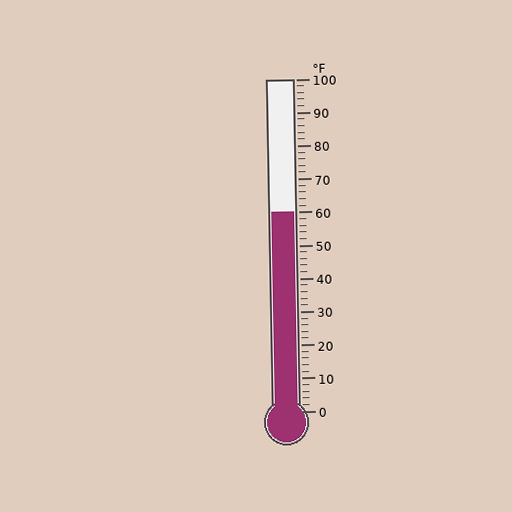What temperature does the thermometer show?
The thermometer shows approximately 60°F.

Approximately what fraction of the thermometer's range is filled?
The thermometer is filled to approximately 60% of its range.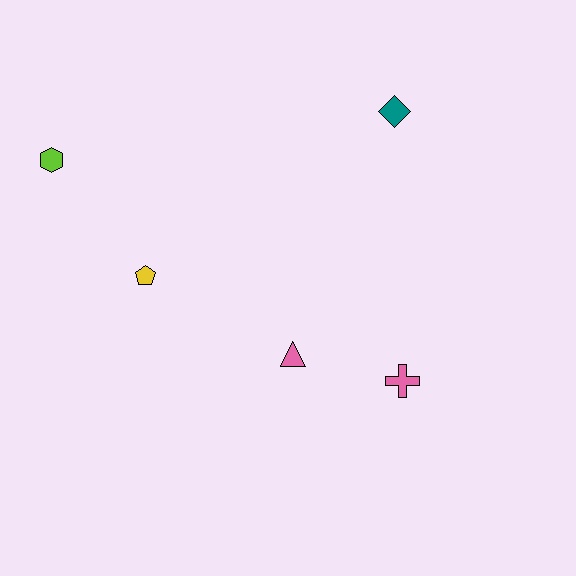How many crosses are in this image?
There is 1 cross.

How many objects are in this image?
There are 5 objects.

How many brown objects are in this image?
There are no brown objects.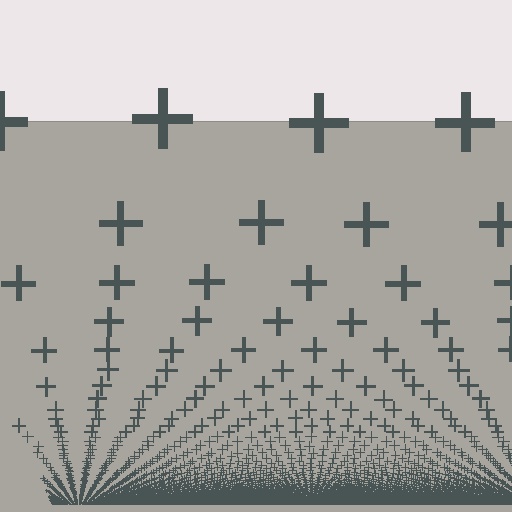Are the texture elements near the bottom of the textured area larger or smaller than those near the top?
Smaller. The gradient is inverted — elements near the bottom are smaller and denser.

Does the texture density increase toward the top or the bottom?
Density increases toward the bottom.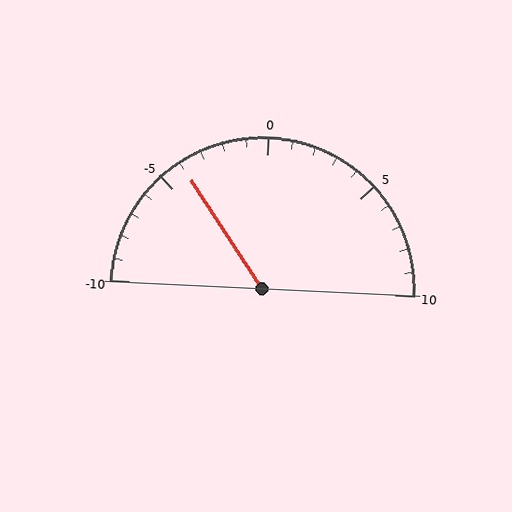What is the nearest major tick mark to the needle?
The nearest major tick mark is -5.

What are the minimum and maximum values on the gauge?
The gauge ranges from -10 to 10.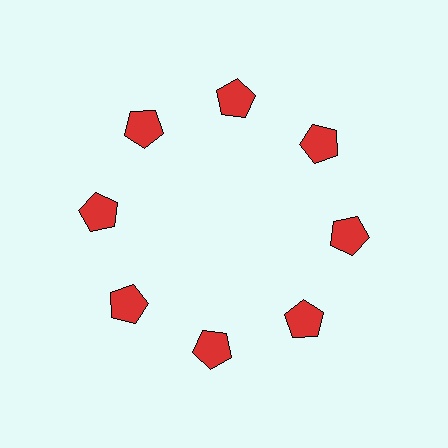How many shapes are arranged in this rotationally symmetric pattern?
There are 8 shapes, arranged in 8 groups of 1.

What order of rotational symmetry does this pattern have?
This pattern has 8-fold rotational symmetry.